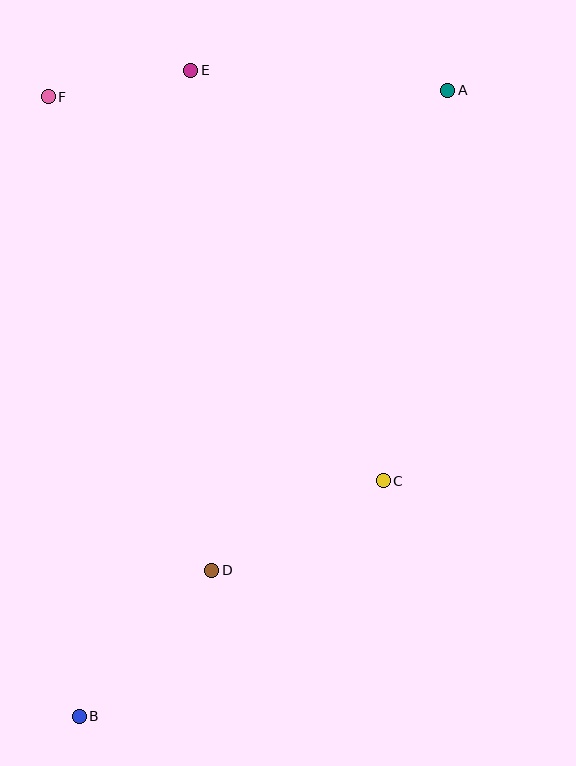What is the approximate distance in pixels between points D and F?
The distance between D and F is approximately 500 pixels.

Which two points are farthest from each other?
Points A and B are farthest from each other.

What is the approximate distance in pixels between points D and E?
The distance between D and E is approximately 500 pixels.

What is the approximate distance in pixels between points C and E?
The distance between C and E is approximately 453 pixels.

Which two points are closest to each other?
Points E and F are closest to each other.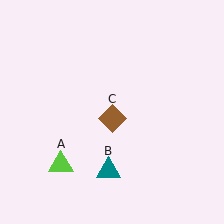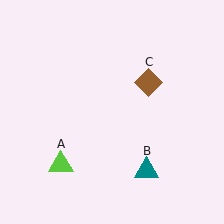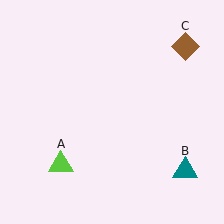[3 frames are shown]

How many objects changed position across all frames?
2 objects changed position: teal triangle (object B), brown diamond (object C).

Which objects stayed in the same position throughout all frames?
Lime triangle (object A) remained stationary.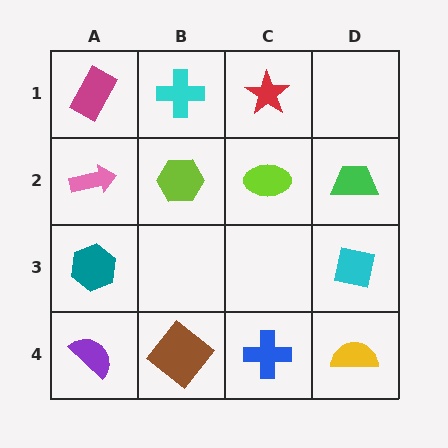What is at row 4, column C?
A blue cross.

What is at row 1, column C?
A red star.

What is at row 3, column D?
A cyan square.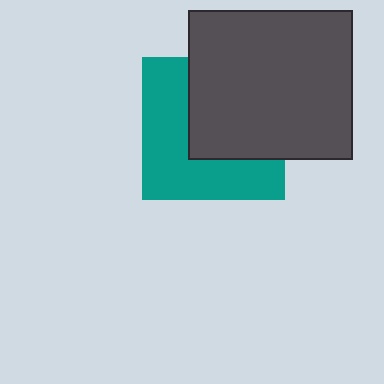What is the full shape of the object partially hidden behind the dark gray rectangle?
The partially hidden object is a teal square.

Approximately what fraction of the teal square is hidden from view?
Roughly 49% of the teal square is hidden behind the dark gray rectangle.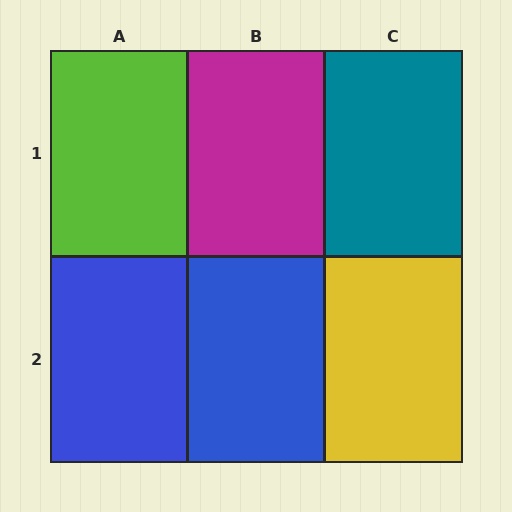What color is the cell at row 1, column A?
Lime.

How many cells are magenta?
1 cell is magenta.